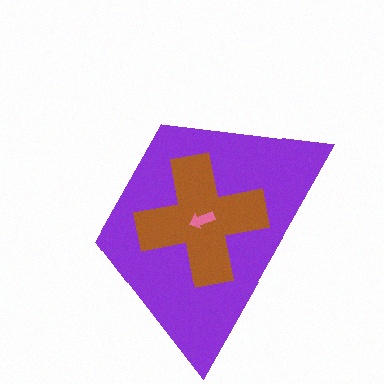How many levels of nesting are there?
3.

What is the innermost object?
The pink arrow.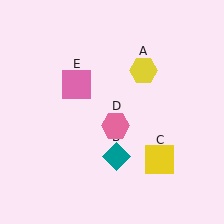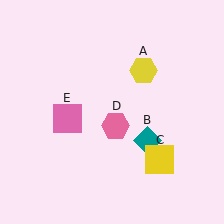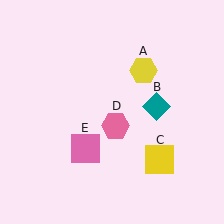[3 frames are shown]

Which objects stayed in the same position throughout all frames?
Yellow hexagon (object A) and yellow square (object C) and pink hexagon (object D) remained stationary.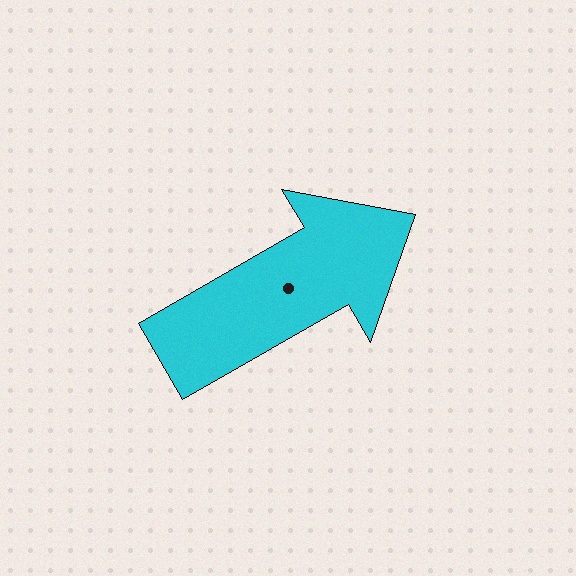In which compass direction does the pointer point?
Northeast.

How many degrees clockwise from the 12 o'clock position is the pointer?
Approximately 60 degrees.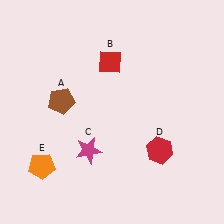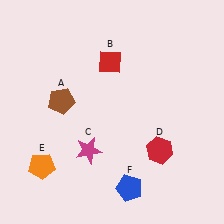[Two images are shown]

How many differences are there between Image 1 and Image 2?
There is 1 difference between the two images.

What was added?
A blue pentagon (F) was added in Image 2.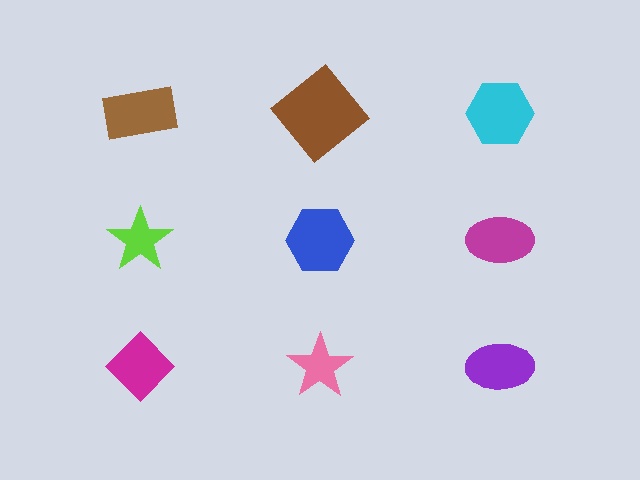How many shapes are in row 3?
3 shapes.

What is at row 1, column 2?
A brown diamond.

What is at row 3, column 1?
A magenta diamond.